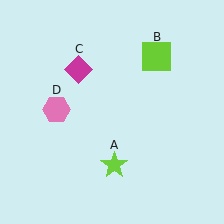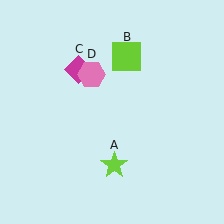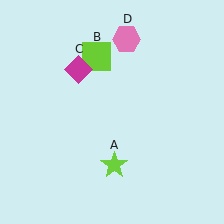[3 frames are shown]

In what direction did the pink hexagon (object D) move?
The pink hexagon (object D) moved up and to the right.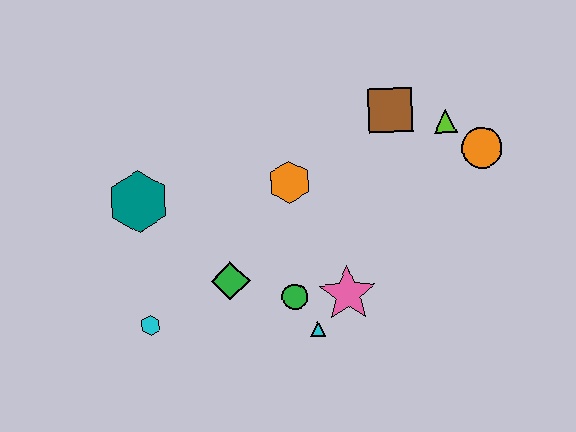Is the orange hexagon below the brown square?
Yes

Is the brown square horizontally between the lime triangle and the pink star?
Yes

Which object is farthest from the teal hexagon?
The orange circle is farthest from the teal hexagon.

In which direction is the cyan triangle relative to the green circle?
The cyan triangle is below the green circle.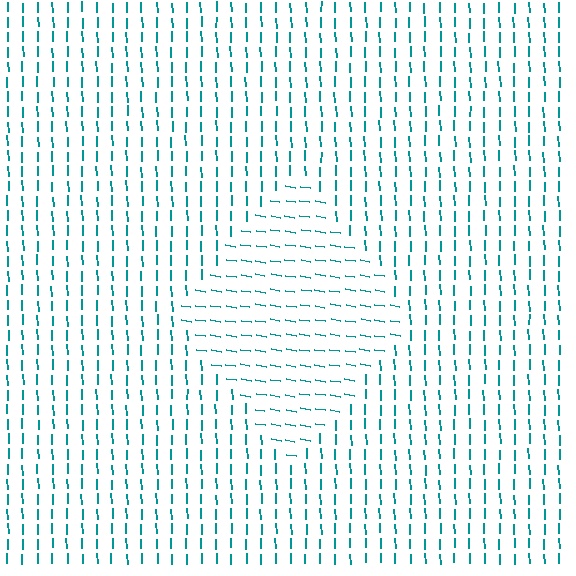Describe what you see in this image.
The image is filled with small teal line segments. A diamond region in the image has lines oriented differently from the surrounding lines, creating a visible texture boundary.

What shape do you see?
I see a diamond.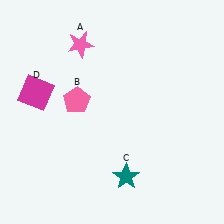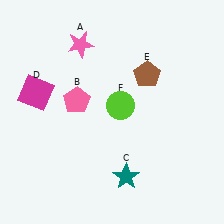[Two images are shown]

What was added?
A brown pentagon (E), a lime circle (F) were added in Image 2.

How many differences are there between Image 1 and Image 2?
There are 2 differences between the two images.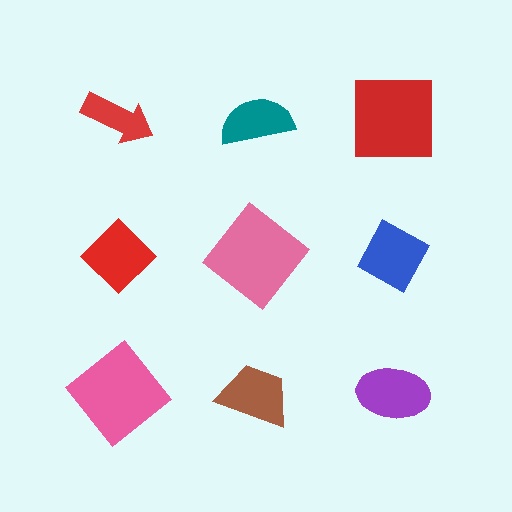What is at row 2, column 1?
A red diamond.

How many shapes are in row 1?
3 shapes.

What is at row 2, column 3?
A blue diamond.